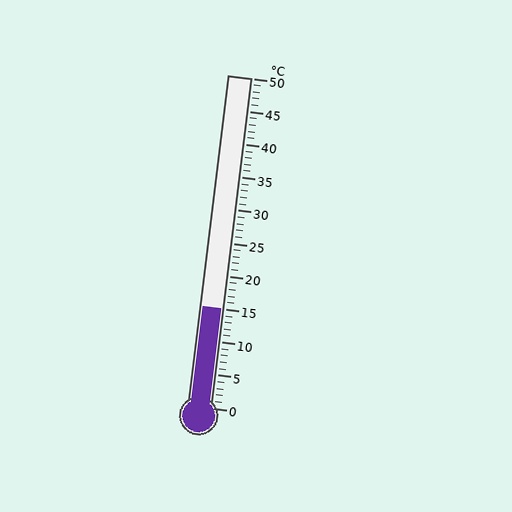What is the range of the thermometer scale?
The thermometer scale ranges from 0°C to 50°C.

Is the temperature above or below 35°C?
The temperature is below 35°C.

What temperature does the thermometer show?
The thermometer shows approximately 15°C.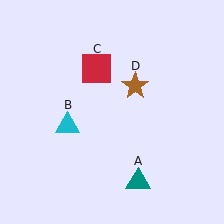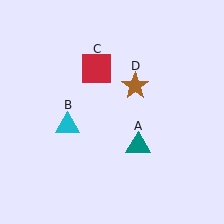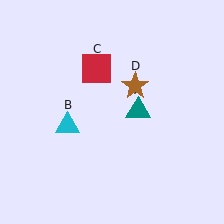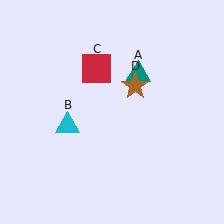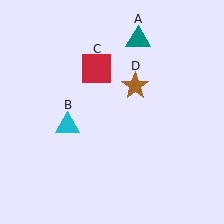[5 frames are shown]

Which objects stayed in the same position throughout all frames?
Cyan triangle (object B) and red square (object C) and brown star (object D) remained stationary.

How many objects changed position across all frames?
1 object changed position: teal triangle (object A).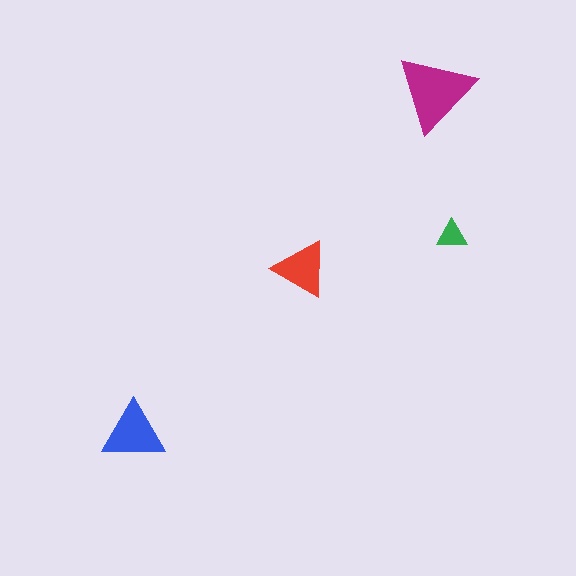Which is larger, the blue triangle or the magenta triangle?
The magenta one.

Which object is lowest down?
The blue triangle is bottommost.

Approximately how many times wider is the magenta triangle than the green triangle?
About 2.5 times wider.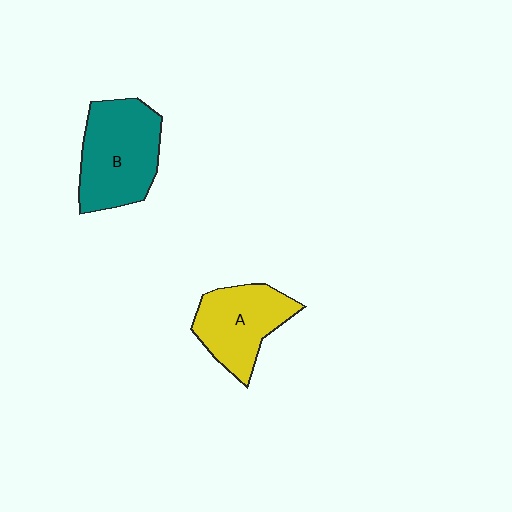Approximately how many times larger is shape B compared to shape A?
Approximately 1.2 times.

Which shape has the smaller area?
Shape A (yellow).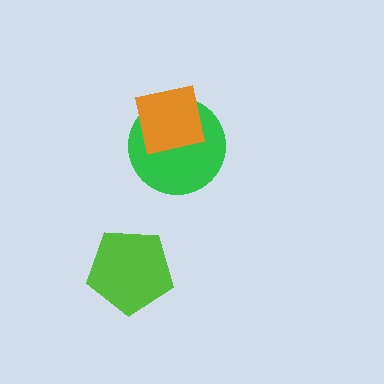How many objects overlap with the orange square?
1 object overlaps with the orange square.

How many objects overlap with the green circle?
1 object overlaps with the green circle.